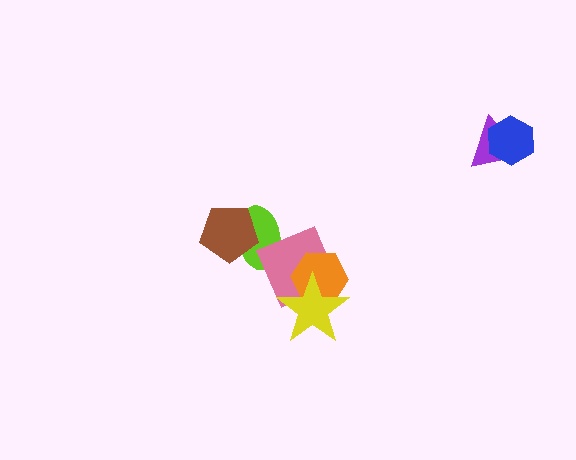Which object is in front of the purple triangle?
The blue hexagon is in front of the purple triangle.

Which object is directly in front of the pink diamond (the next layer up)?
The orange hexagon is directly in front of the pink diamond.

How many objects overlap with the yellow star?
2 objects overlap with the yellow star.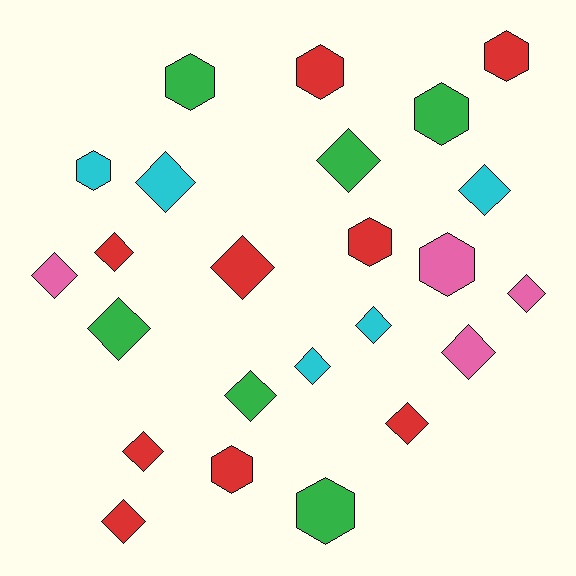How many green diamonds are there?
There are 3 green diamonds.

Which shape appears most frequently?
Diamond, with 15 objects.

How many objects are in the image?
There are 24 objects.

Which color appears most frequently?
Red, with 9 objects.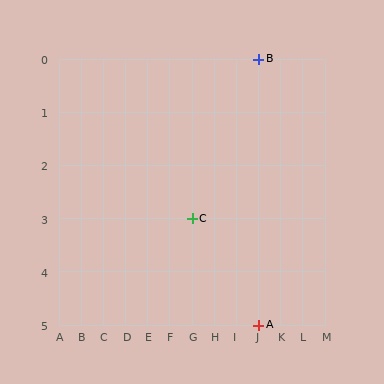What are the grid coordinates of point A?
Point A is at grid coordinates (J, 5).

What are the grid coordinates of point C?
Point C is at grid coordinates (G, 3).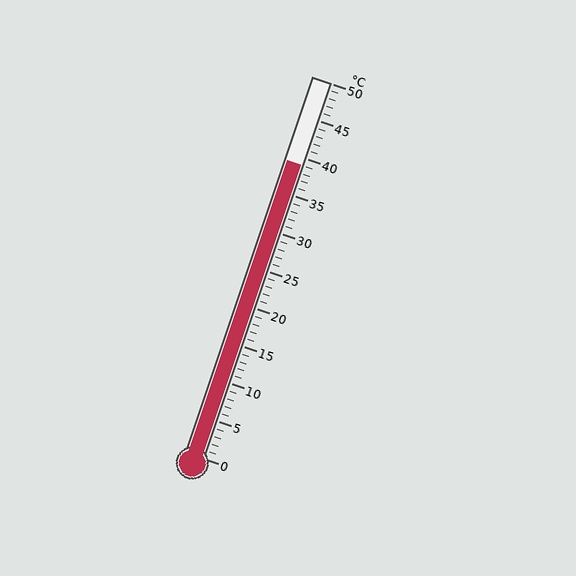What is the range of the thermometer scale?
The thermometer scale ranges from 0°C to 50°C.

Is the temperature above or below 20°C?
The temperature is above 20°C.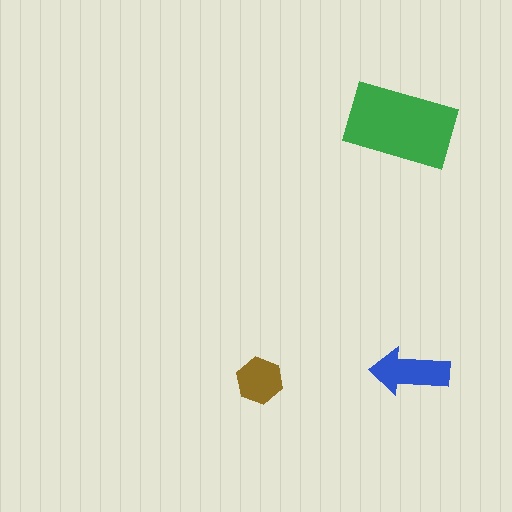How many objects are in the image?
There are 3 objects in the image.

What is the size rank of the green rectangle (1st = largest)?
1st.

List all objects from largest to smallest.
The green rectangle, the blue arrow, the brown hexagon.